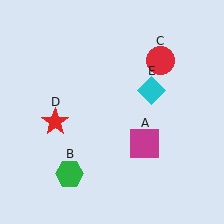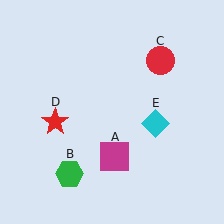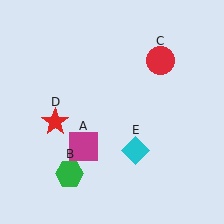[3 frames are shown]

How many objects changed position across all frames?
2 objects changed position: magenta square (object A), cyan diamond (object E).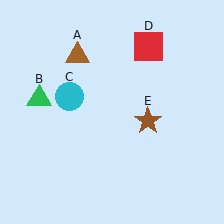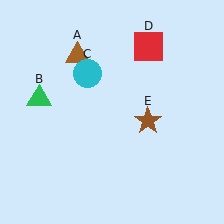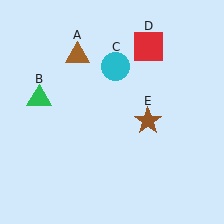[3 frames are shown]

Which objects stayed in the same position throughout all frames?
Brown triangle (object A) and green triangle (object B) and red square (object D) and brown star (object E) remained stationary.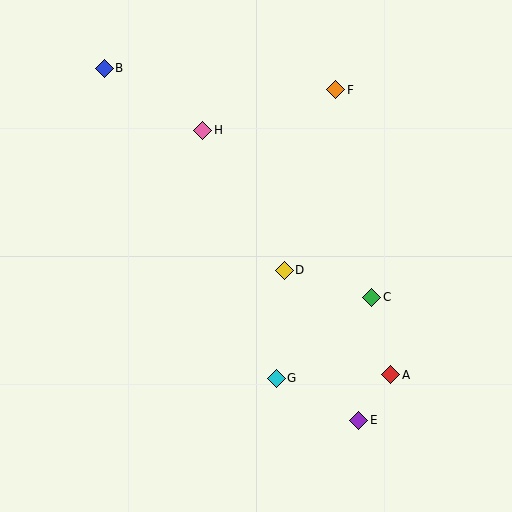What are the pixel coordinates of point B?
Point B is at (104, 68).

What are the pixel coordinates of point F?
Point F is at (336, 90).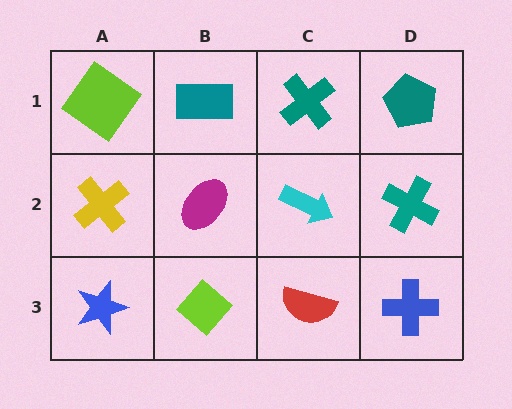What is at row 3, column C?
A red semicircle.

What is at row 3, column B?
A lime diamond.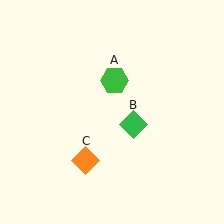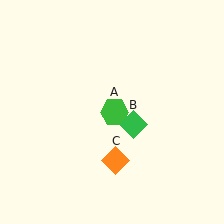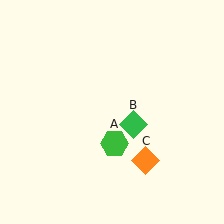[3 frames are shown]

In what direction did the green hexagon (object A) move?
The green hexagon (object A) moved down.